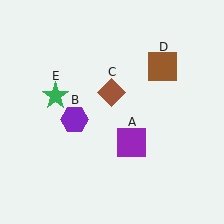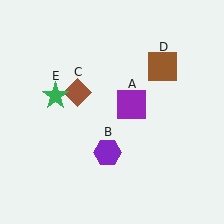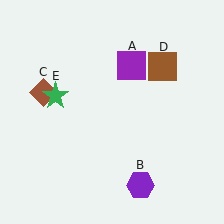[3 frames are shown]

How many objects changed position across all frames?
3 objects changed position: purple square (object A), purple hexagon (object B), brown diamond (object C).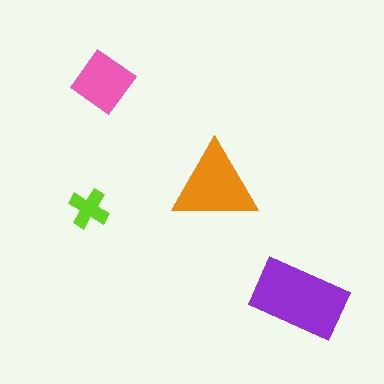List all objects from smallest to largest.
The lime cross, the pink diamond, the orange triangle, the purple rectangle.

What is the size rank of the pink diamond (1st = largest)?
3rd.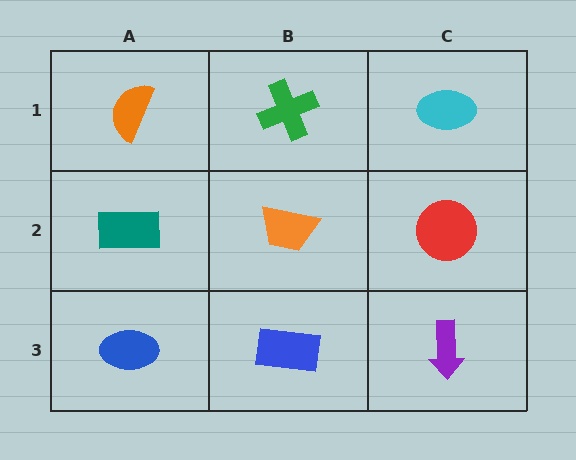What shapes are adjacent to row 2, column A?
An orange semicircle (row 1, column A), a blue ellipse (row 3, column A), an orange trapezoid (row 2, column B).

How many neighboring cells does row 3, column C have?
2.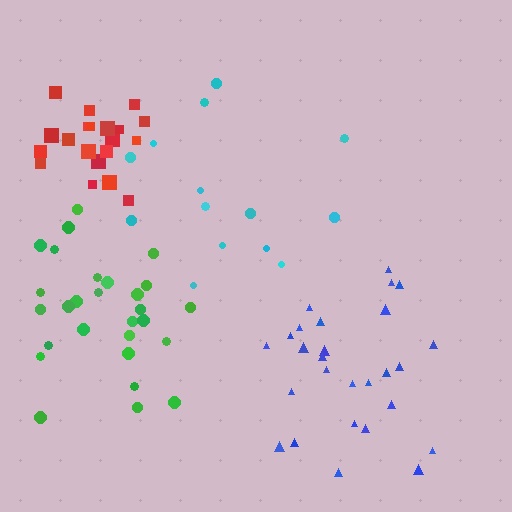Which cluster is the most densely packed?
Red.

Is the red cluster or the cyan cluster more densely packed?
Red.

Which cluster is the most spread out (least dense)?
Cyan.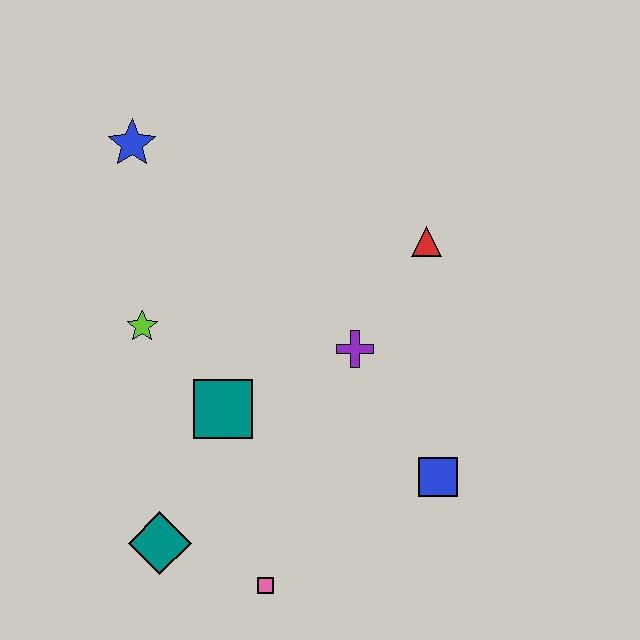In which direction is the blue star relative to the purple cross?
The blue star is to the left of the purple cross.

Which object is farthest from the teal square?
The blue star is farthest from the teal square.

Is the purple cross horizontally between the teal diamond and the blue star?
No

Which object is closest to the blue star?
The lime star is closest to the blue star.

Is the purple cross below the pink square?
No